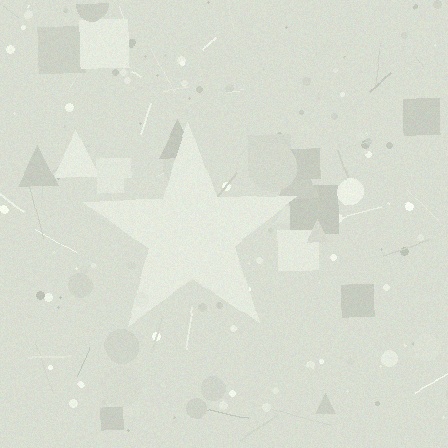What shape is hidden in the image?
A star is hidden in the image.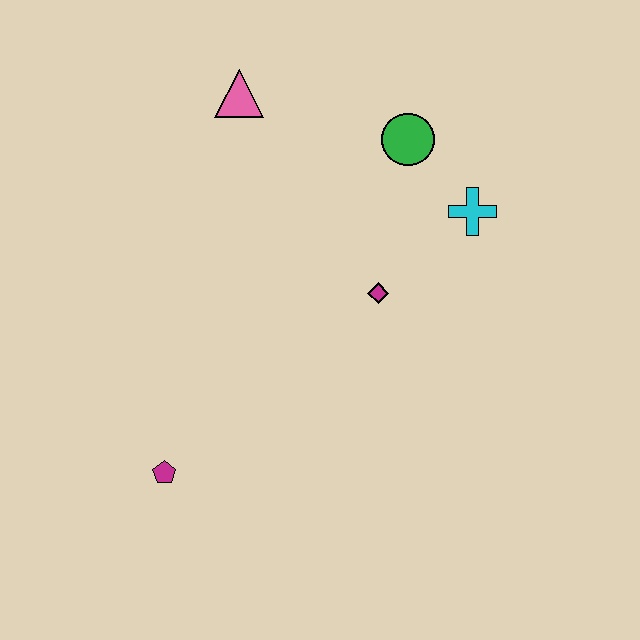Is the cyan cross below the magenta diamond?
No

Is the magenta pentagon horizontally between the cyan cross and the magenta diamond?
No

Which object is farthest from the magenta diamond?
The magenta pentagon is farthest from the magenta diamond.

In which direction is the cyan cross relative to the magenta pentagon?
The cyan cross is to the right of the magenta pentagon.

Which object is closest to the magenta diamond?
The cyan cross is closest to the magenta diamond.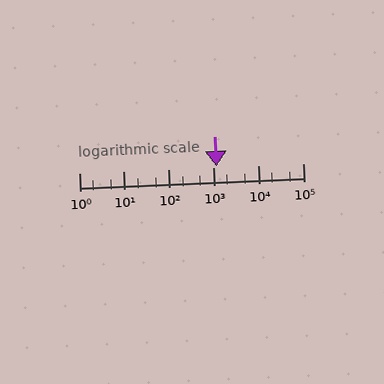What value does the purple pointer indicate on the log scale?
The pointer indicates approximately 1200.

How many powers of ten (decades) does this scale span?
The scale spans 5 decades, from 1 to 100000.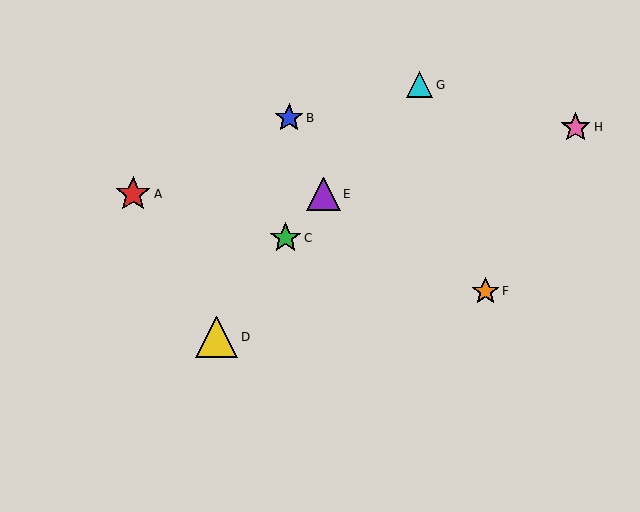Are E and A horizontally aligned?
Yes, both are at y≈194.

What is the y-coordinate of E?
Object E is at y≈194.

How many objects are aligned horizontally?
2 objects (A, E) are aligned horizontally.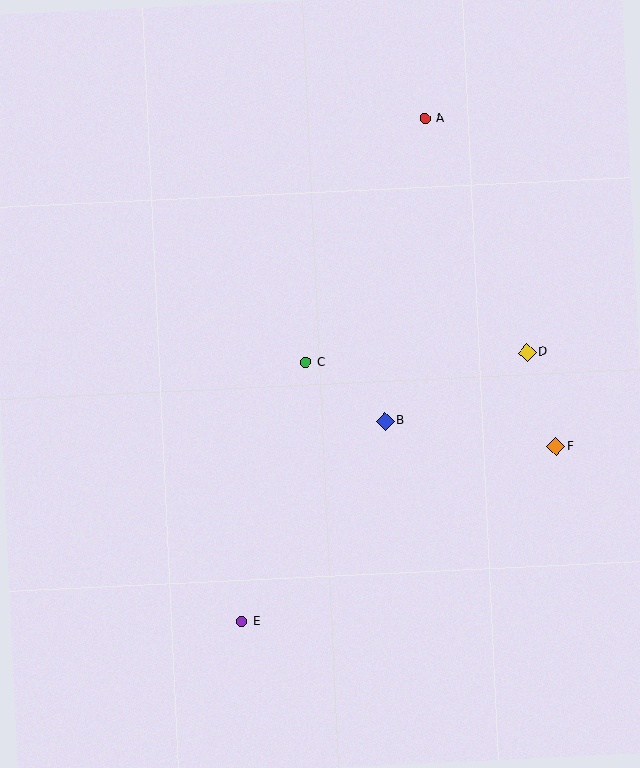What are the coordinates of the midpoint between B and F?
The midpoint between B and F is at (471, 434).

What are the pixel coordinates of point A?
Point A is at (425, 118).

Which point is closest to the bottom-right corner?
Point F is closest to the bottom-right corner.